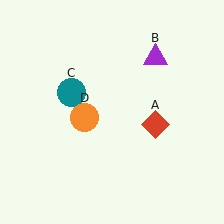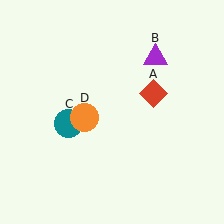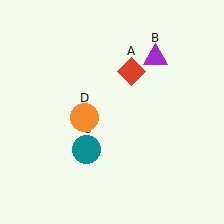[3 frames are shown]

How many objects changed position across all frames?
2 objects changed position: red diamond (object A), teal circle (object C).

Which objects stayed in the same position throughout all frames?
Purple triangle (object B) and orange circle (object D) remained stationary.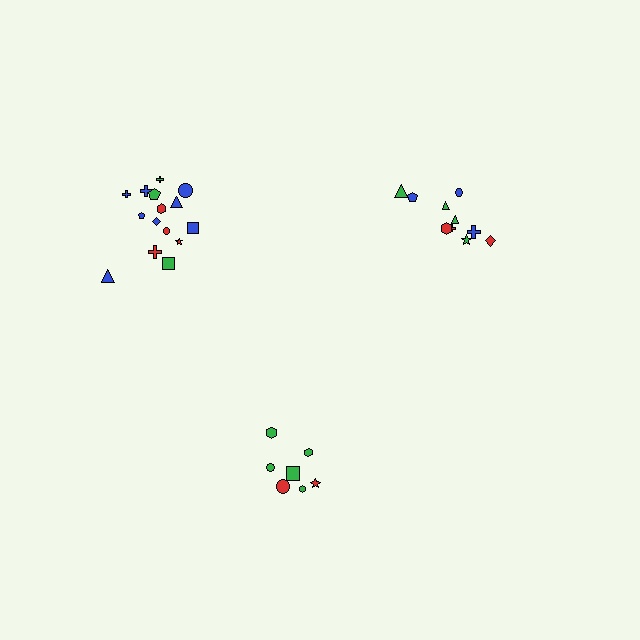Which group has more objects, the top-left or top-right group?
The top-left group.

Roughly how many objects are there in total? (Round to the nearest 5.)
Roughly 30 objects in total.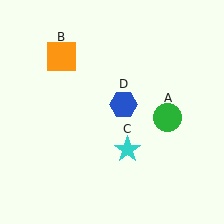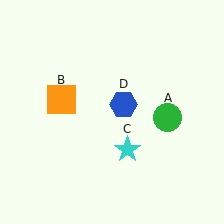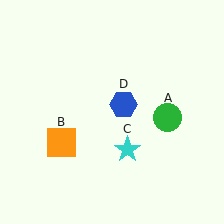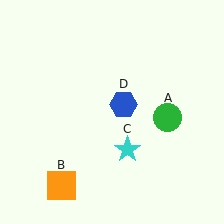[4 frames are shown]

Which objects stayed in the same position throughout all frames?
Green circle (object A) and cyan star (object C) and blue hexagon (object D) remained stationary.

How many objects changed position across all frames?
1 object changed position: orange square (object B).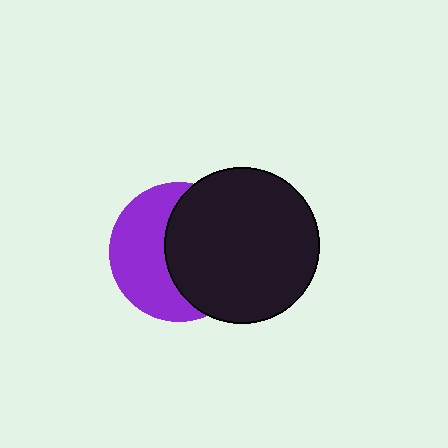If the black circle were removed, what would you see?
You would see the complete purple circle.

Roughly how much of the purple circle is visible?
About half of it is visible (roughly 47%).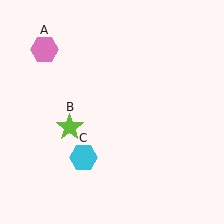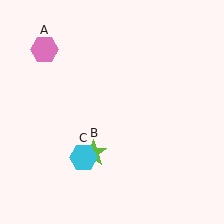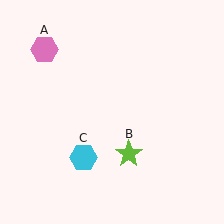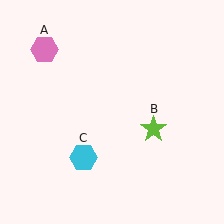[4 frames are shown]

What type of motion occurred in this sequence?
The lime star (object B) rotated counterclockwise around the center of the scene.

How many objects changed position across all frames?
1 object changed position: lime star (object B).